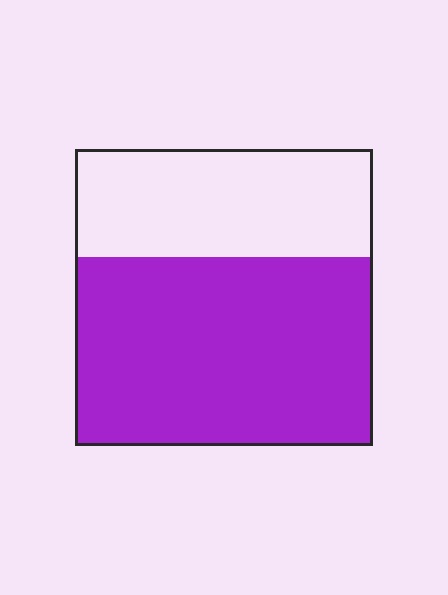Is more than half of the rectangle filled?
Yes.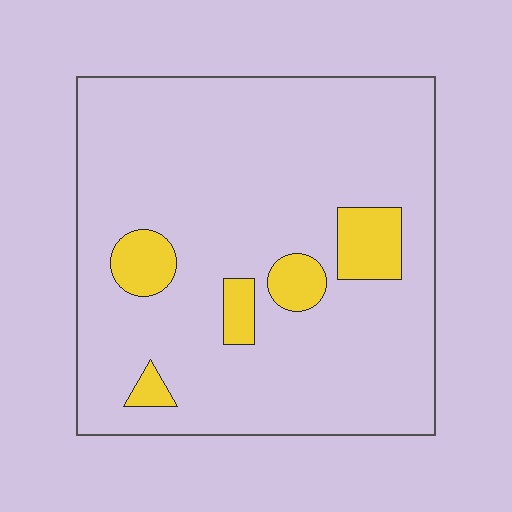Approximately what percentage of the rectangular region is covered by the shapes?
Approximately 10%.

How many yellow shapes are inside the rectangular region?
5.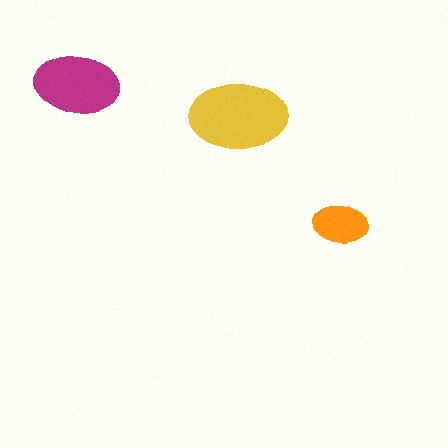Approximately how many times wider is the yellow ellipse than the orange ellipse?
About 2 times wider.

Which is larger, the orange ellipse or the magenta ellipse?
The magenta one.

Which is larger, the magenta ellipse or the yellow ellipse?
The yellow one.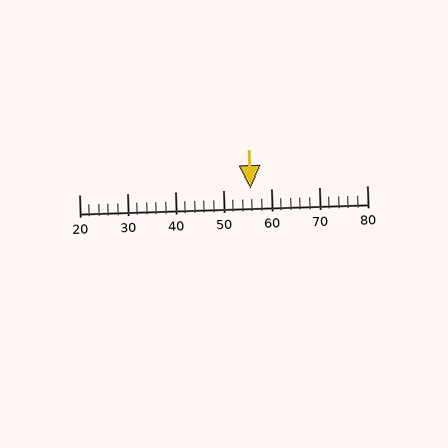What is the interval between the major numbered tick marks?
The major tick marks are spaced 10 units apart.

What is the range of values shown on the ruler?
The ruler shows values from 20 to 80.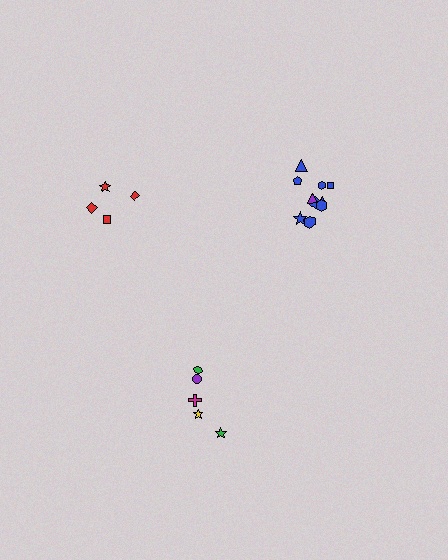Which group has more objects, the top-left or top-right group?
The top-right group.